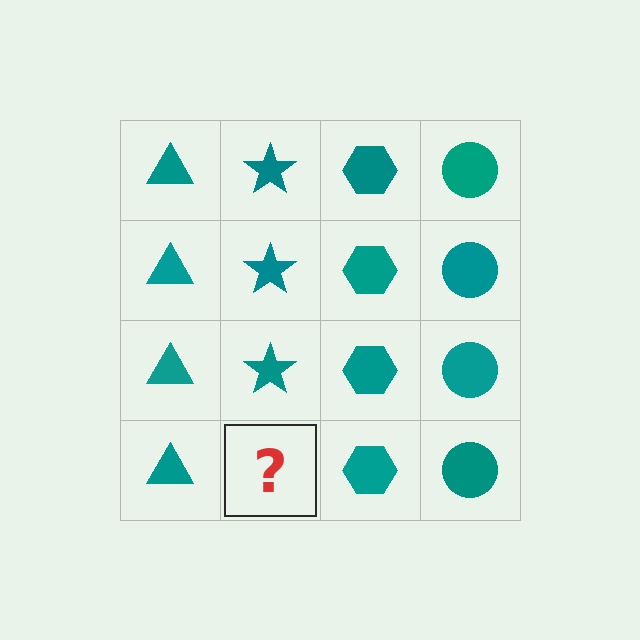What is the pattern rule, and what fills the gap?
The rule is that each column has a consistent shape. The gap should be filled with a teal star.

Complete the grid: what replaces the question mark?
The question mark should be replaced with a teal star.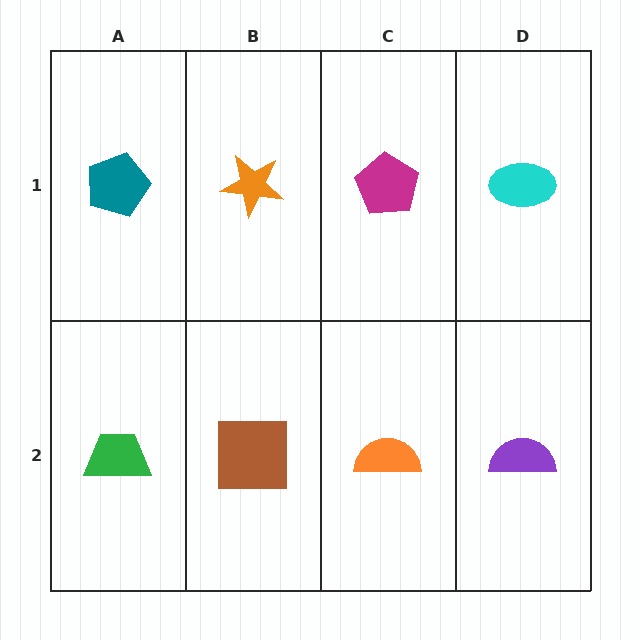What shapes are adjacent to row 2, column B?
An orange star (row 1, column B), a green trapezoid (row 2, column A), an orange semicircle (row 2, column C).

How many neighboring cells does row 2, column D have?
2.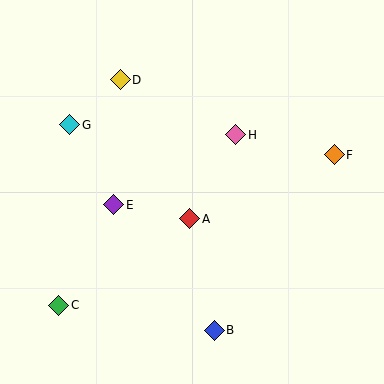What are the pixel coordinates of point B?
Point B is at (214, 330).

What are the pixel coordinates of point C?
Point C is at (59, 305).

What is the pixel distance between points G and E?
The distance between G and E is 92 pixels.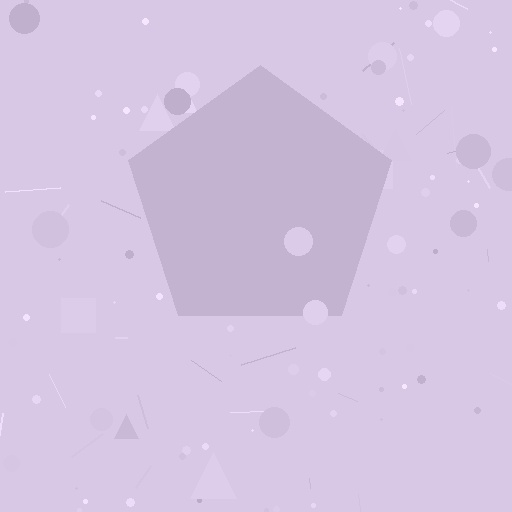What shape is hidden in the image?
A pentagon is hidden in the image.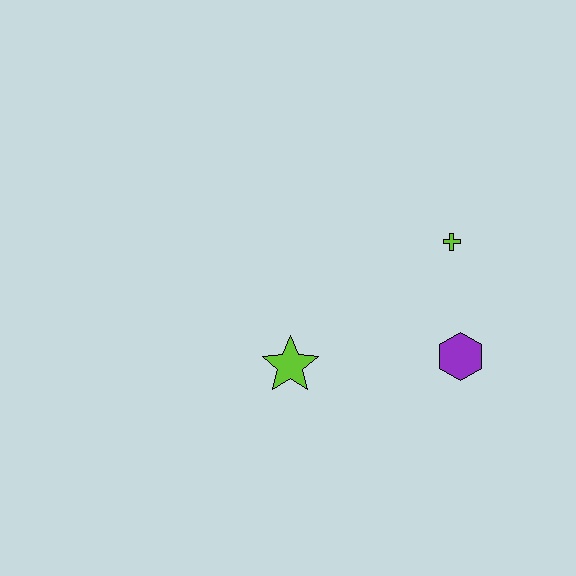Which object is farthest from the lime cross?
The lime star is farthest from the lime cross.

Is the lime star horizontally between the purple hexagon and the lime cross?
No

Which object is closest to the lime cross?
The purple hexagon is closest to the lime cross.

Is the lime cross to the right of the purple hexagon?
No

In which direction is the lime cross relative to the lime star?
The lime cross is to the right of the lime star.